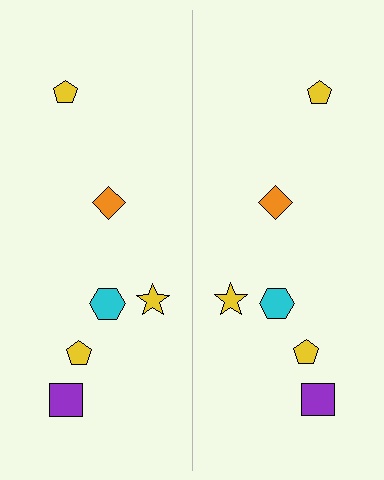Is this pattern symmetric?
Yes, this pattern has bilateral (reflection) symmetry.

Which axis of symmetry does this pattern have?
The pattern has a vertical axis of symmetry running through the center of the image.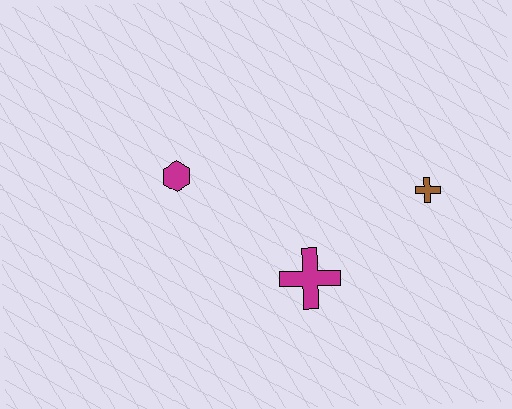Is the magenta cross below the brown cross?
Yes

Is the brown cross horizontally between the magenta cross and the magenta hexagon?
No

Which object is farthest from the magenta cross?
The magenta hexagon is farthest from the magenta cross.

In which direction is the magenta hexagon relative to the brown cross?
The magenta hexagon is to the left of the brown cross.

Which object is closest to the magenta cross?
The brown cross is closest to the magenta cross.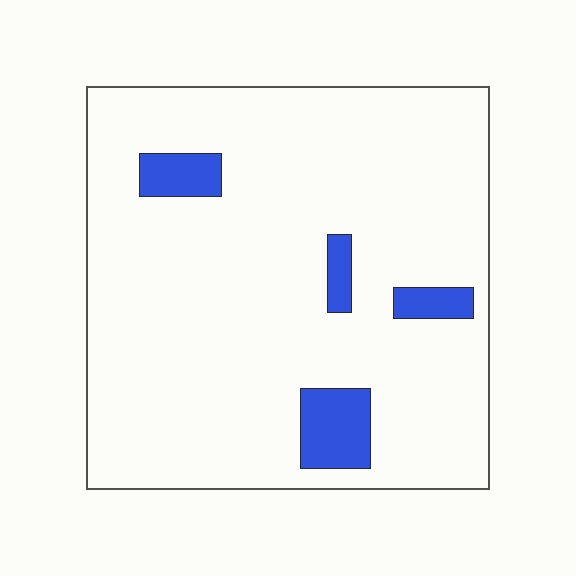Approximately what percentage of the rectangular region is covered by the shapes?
Approximately 10%.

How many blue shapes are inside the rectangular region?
4.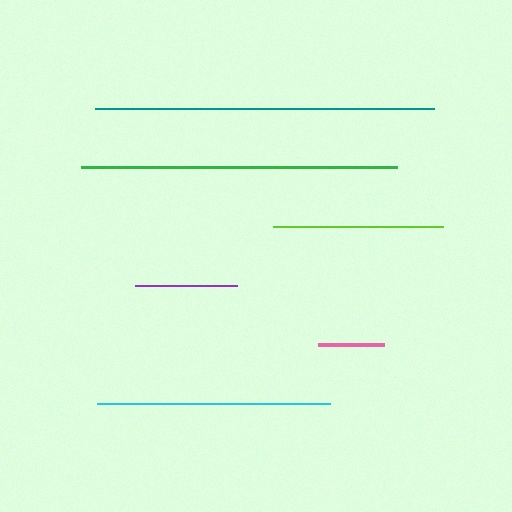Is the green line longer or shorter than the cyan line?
The green line is longer than the cyan line.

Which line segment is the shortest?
The pink line is the shortest at approximately 67 pixels.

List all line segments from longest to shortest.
From longest to shortest: teal, green, cyan, lime, purple, pink.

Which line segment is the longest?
The teal line is the longest at approximately 340 pixels.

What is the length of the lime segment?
The lime segment is approximately 170 pixels long.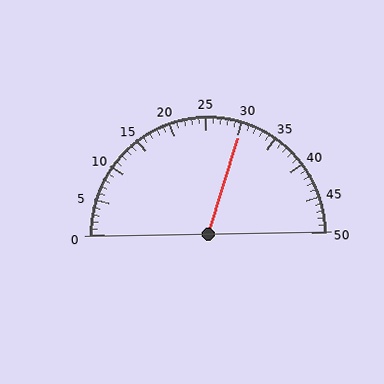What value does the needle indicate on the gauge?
The needle indicates approximately 30.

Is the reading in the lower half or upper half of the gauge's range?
The reading is in the upper half of the range (0 to 50).